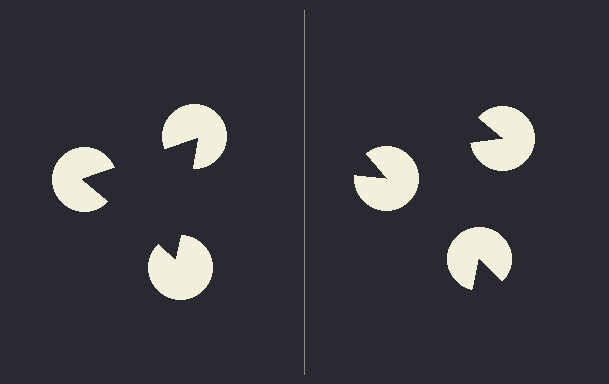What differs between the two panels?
The pac-man discs are positioned identically on both sides; only the wedge orientations differ. On the left they align to a triangle; on the right they are misaligned.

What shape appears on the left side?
An illusory triangle.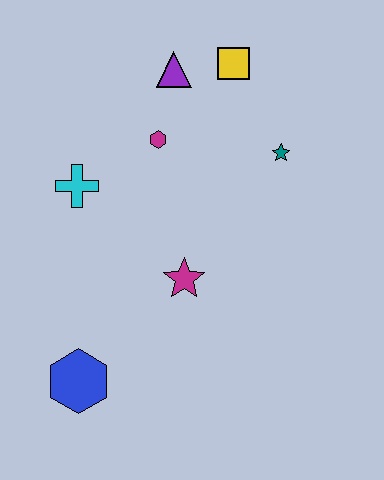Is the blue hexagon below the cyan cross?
Yes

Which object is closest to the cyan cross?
The magenta hexagon is closest to the cyan cross.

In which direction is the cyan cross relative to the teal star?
The cyan cross is to the left of the teal star.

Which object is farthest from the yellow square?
The blue hexagon is farthest from the yellow square.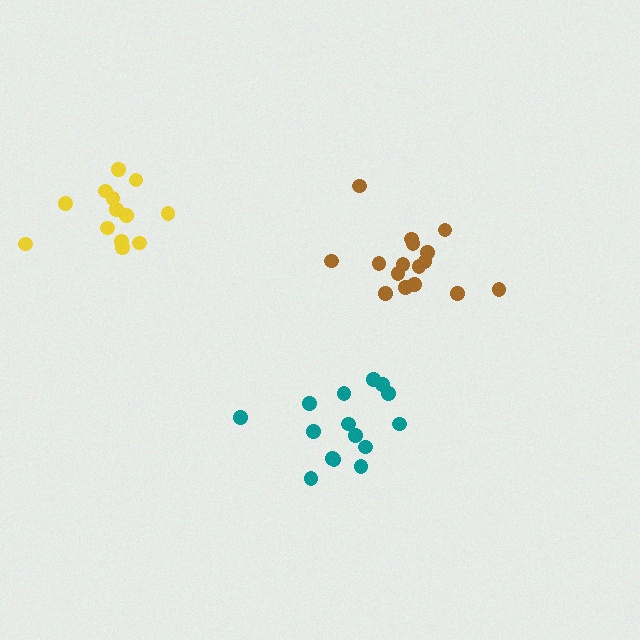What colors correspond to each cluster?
The clusters are colored: teal, brown, yellow.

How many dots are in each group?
Group 1: 15 dots, Group 2: 16 dots, Group 3: 13 dots (44 total).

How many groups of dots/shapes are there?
There are 3 groups.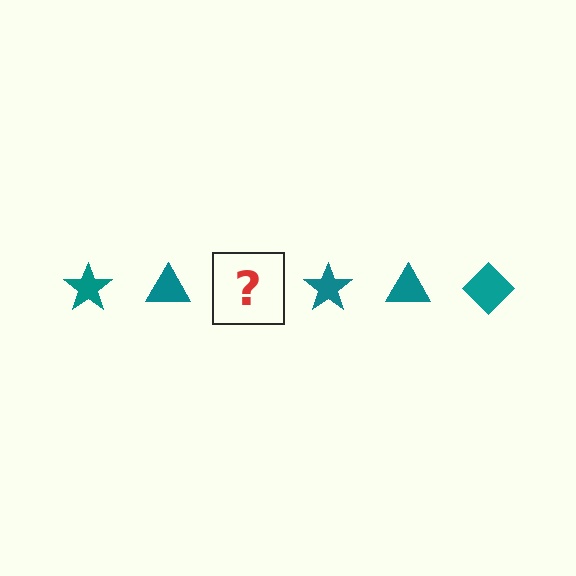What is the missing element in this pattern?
The missing element is a teal diamond.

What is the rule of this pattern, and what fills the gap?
The rule is that the pattern cycles through star, triangle, diamond shapes in teal. The gap should be filled with a teal diamond.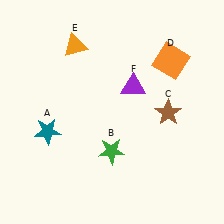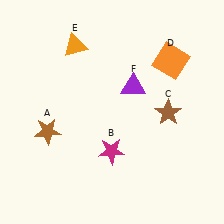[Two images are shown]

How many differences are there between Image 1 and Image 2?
There are 2 differences between the two images.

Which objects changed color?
A changed from teal to brown. B changed from green to magenta.